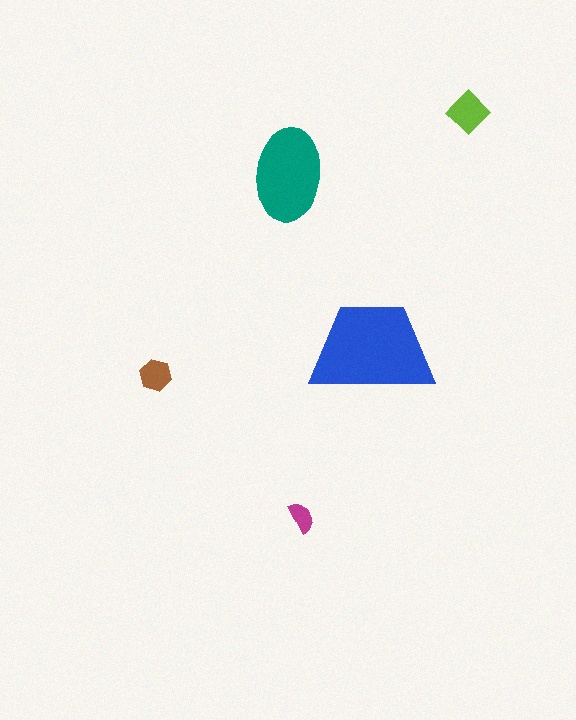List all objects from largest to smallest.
The blue trapezoid, the teal ellipse, the lime diamond, the brown hexagon, the magenta semicircle.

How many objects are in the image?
There are 5 objects in the image.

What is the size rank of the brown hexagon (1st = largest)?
4th.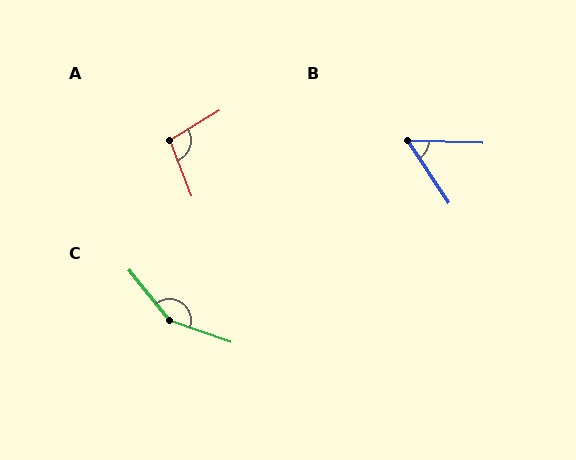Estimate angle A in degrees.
Approximately 100 degrees.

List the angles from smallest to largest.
B (55°), A (100°), C (147°).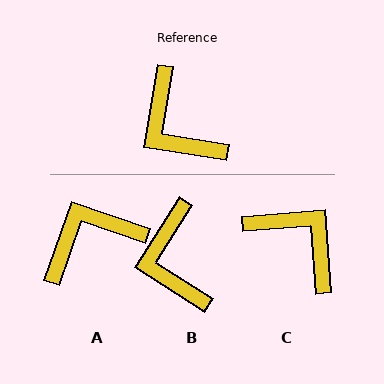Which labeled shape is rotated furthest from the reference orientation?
C, about 166 degrees away.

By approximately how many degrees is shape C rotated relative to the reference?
Approximately 166 degrees clockwise.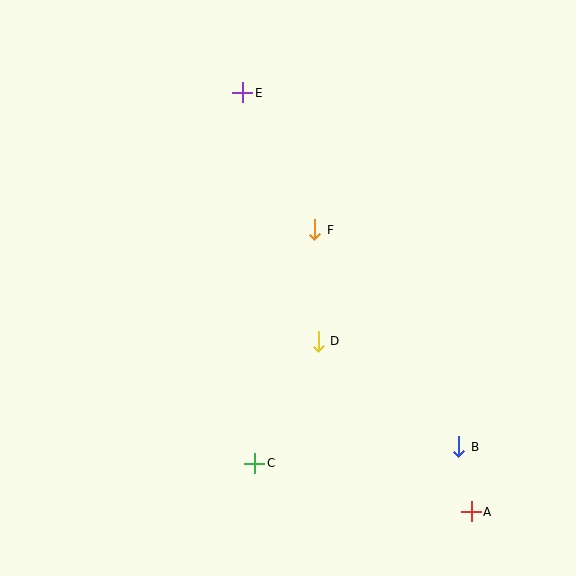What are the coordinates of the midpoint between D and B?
The midpoint between D and B is at (389, 394).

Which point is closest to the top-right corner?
Point E is closest to the top-right corner.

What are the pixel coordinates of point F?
Point F is at (315, 230).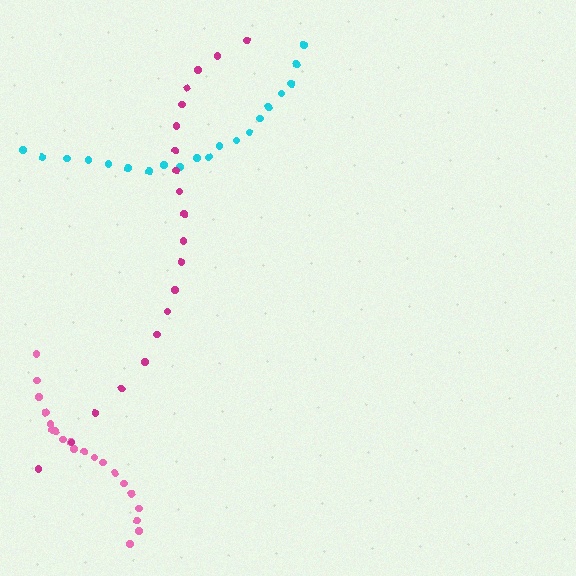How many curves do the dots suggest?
There are 3 distinct paths.